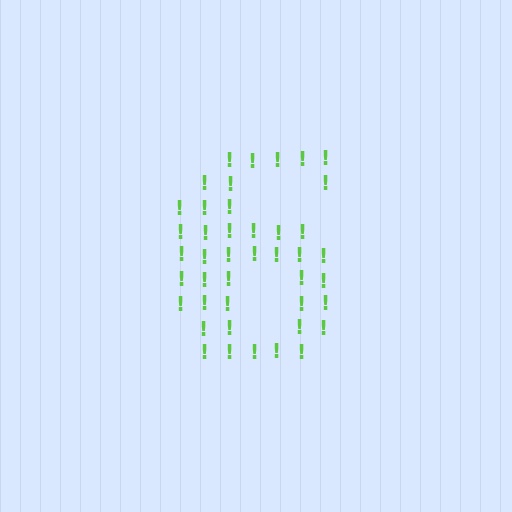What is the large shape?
The large shape is the digit 6.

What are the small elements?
The small elements are exclamation marks.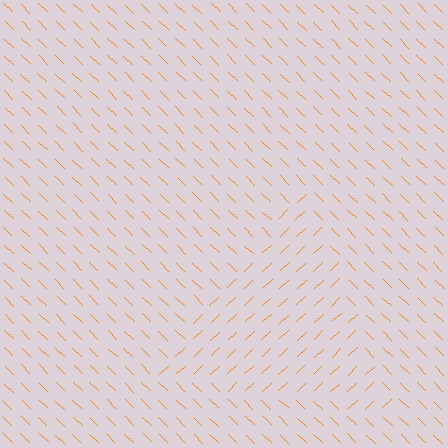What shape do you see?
I see a triangle.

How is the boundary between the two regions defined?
The boundary is defined purely by a change in line orientation (approximately 87 degrees difference). All lines are the same color and thickness.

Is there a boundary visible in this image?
Yes, there is a texture boundary formed by a change in line orientation.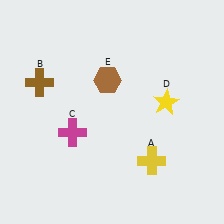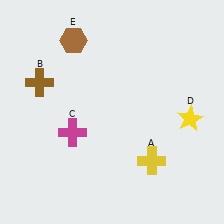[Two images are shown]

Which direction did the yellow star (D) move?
The yellow star (D) moved right.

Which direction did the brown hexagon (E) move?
The brown hexagon (E) moved up.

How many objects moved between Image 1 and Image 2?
2 objects moved between the two images.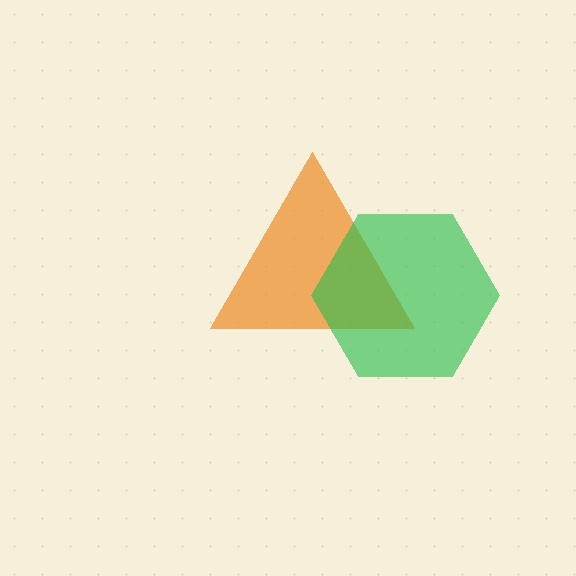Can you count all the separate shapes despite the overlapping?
Yes, there are 2 separate shapes.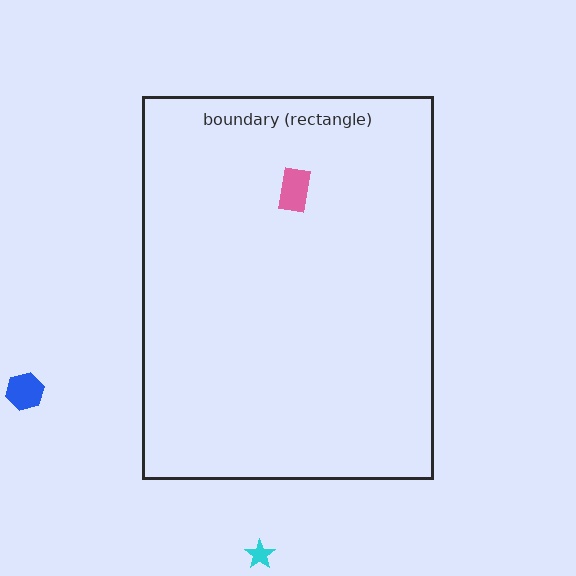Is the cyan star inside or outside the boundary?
Outside.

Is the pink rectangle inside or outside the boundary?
Inside.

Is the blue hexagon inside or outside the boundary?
Outside.